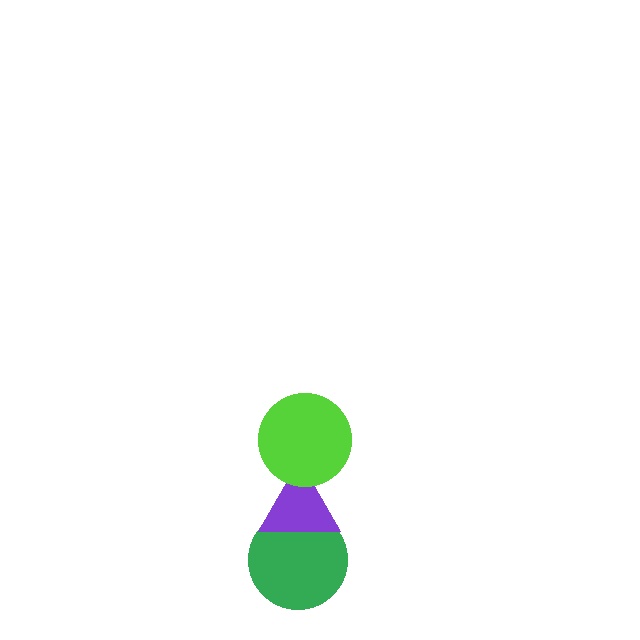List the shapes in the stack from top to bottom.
From top to bottom: the lime circle, the purple triangle, the green circle.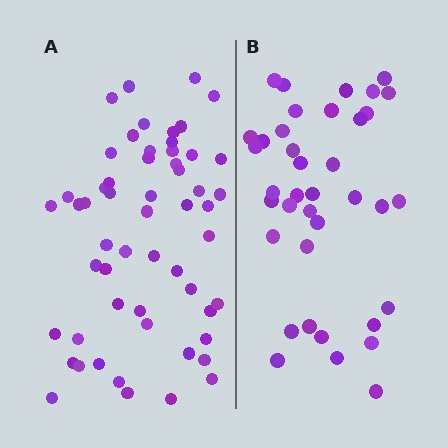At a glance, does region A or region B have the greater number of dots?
Region A (the left region) has more dots.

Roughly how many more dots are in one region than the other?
Region A has approximately 20 more dots than region B.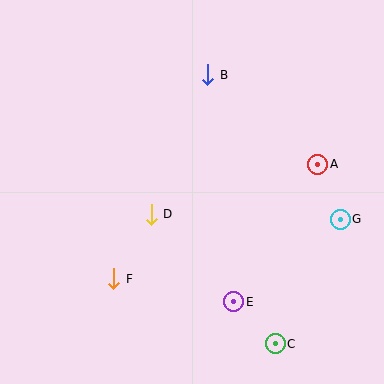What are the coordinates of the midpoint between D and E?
The midpoint between D and E is at (192, 258).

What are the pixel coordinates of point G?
Point G is at (340, 219).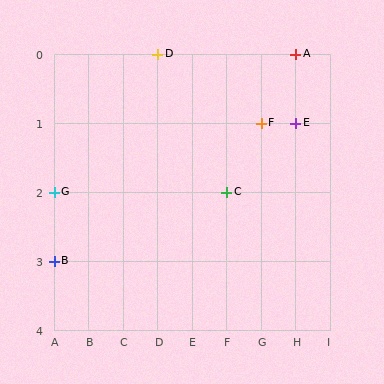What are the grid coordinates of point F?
Point F is at grid coordinates (G, 1).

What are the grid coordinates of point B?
Point B is at grid coordinates (A, 3).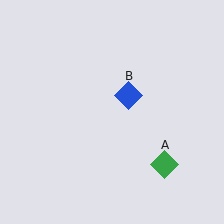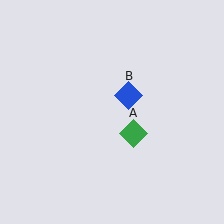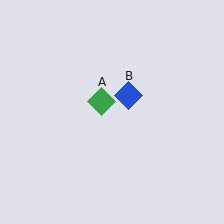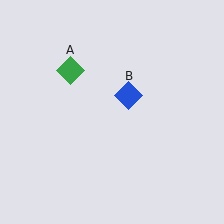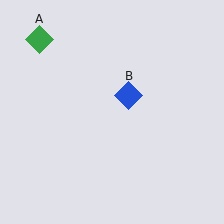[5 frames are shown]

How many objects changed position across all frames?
1 object changed position: green diamond (object A).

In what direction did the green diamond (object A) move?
The green diamond (object A) moved up and to the left.